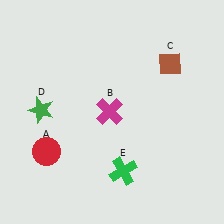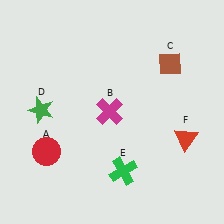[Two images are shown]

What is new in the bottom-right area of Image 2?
A red triangle (F) was added in the bottom-right area of Image 2.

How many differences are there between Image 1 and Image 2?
There is 1 difference between the two images.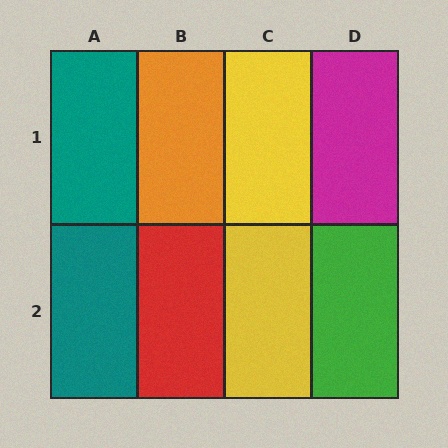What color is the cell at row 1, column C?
Yellow.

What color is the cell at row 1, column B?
Orange.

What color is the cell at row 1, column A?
Teal.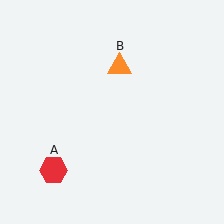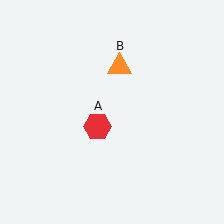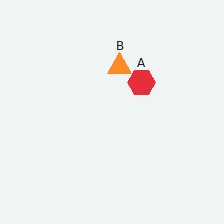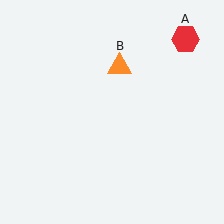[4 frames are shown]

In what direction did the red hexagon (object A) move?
The red hexagon (object A) moved up and to the right.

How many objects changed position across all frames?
1 object changed position: red hexagon (object A).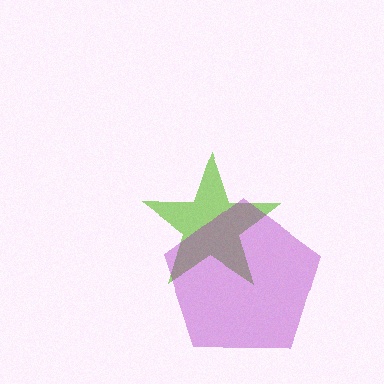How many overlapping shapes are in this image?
There are 2 overlapping shapes in the image.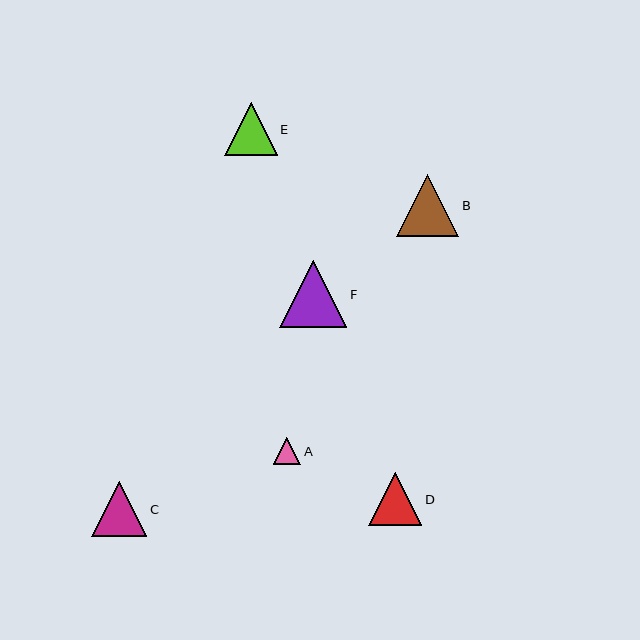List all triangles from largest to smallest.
From largest to smallest: F, B, C, D, E, A.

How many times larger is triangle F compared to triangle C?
Triangle F is approximately 1.2 times the size of triangle C.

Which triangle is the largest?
Triangle F is the largest with a size of approximately 67 pixels.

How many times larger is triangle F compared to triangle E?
Triangle F is approximately 1.3 times the size of triangle E.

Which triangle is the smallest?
Triangle A is the smallest with a size of approximately 27 pixels.